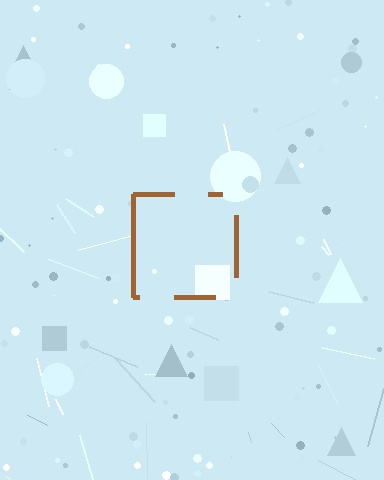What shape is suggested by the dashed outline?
The dashed outline suggests a square.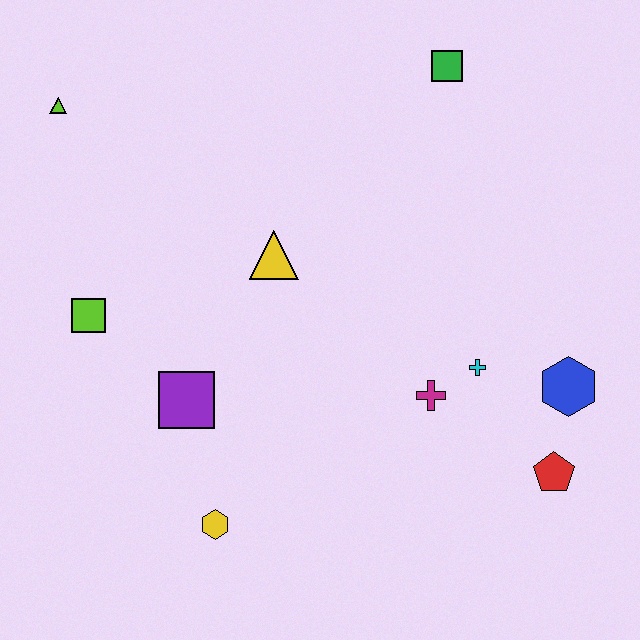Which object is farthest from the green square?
The yellow hexagon is farthest from the green square.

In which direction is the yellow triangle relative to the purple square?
The yellow triangle is above the purple square.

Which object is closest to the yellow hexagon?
The purple square is closest to the yellow hexagon.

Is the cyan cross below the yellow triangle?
Yes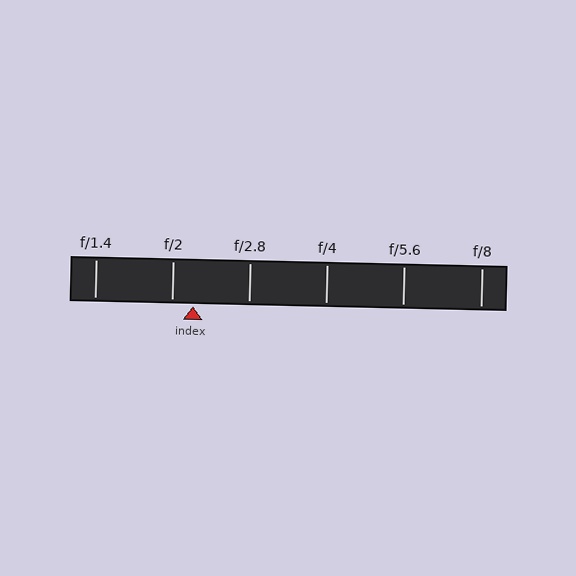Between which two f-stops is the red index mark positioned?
The index mark is between f/2 and f/2.8.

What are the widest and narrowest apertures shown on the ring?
The widest aperture shown is f/1.4 and the narrowest is f/8.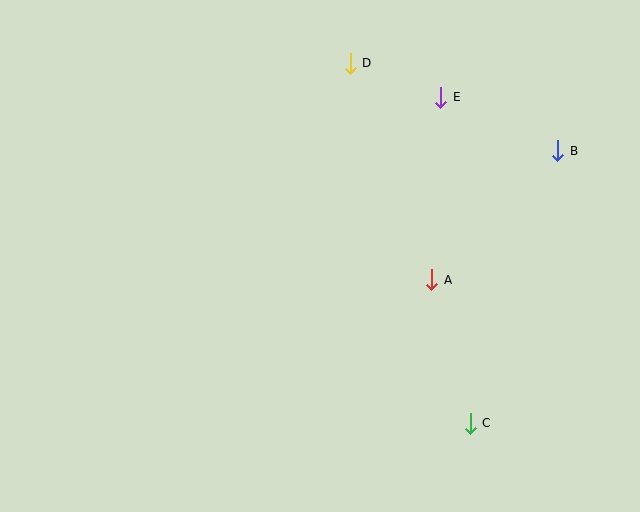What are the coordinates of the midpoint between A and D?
The midpoint between A and D is at (391, 172).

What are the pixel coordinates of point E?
Point E is at (440, 97).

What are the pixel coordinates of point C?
Point C is at (470, 423).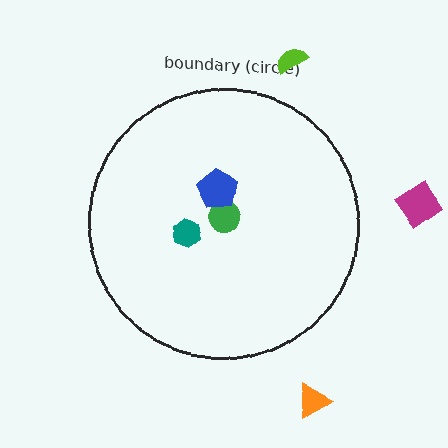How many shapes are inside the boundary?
3 inside, 3 outside.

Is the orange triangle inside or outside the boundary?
Outside.